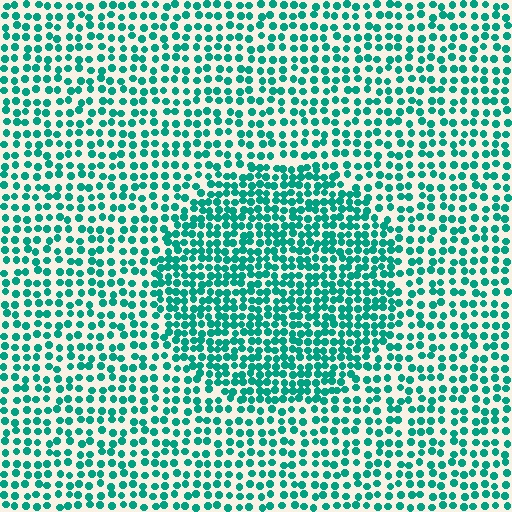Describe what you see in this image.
The image contains small teal elements arranged at two different densities. A circle-shaped region is visible where the elements are more densely packed than the surrounding area.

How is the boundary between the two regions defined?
The boundary is defined by a change in element density (approximately 1.7x ratio). All elements are the same color, size, and shape.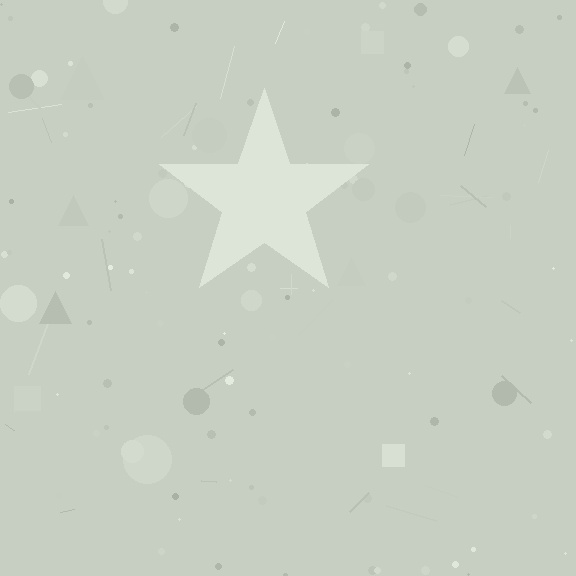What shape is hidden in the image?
A star is hidden in the image.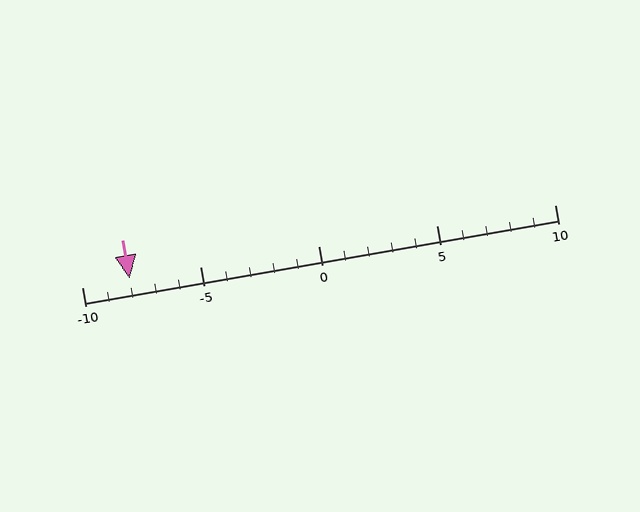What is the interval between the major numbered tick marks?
The major tick marks are spaced 5 units apart.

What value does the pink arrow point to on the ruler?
The pink arrow points to approximately -8.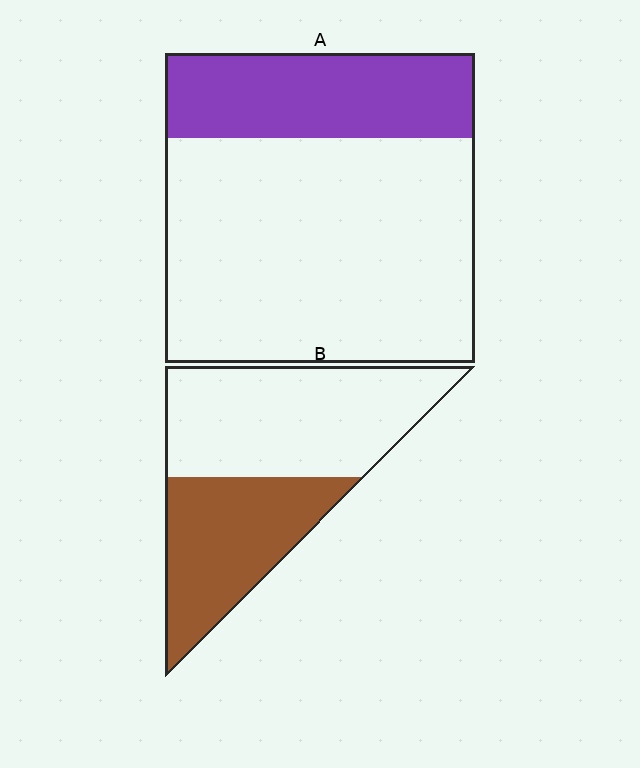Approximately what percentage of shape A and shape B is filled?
A is approximately 25% and B is approximately 40%.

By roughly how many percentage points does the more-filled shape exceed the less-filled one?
By roughly 15 percentage points (B over A).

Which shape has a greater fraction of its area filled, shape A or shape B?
Shape B.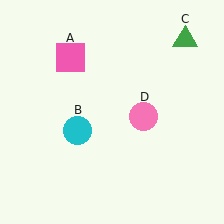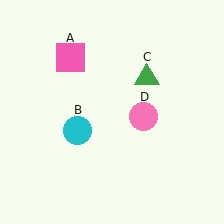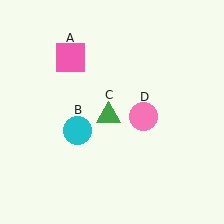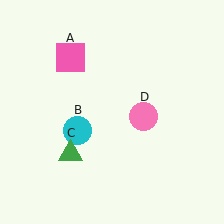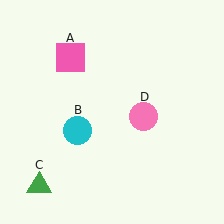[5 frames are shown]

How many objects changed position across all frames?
1 object changed position: green triangle (object C).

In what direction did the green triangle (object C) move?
The green triangle (object C) moved down and to the left.